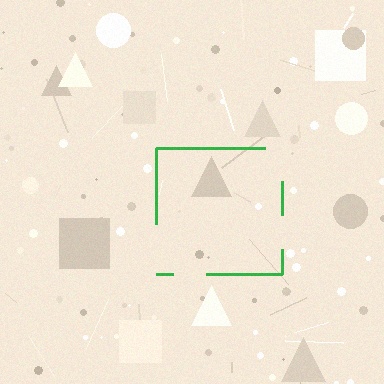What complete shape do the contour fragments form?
The contour fragments form a square.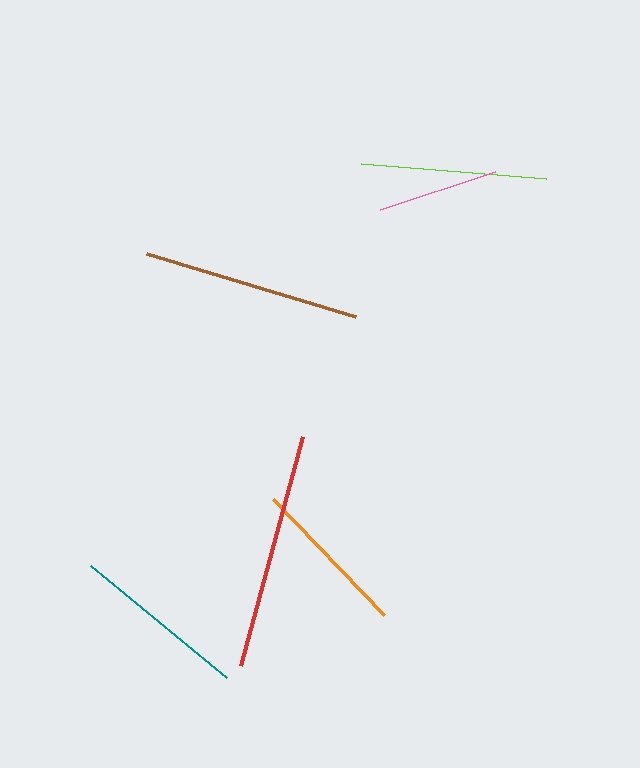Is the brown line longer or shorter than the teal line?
The brown line is longer than the teal line.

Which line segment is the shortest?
The pink line is the shortest at approximately 121 pixels.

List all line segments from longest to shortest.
From longest to shortest: red, brown, lime, teal, orange, pink.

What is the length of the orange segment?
The orange segment is approximately 161 pixels long.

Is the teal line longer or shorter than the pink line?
The teal line is longer than the pink line.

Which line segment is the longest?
The red line is the longest at approximately 237 pixels.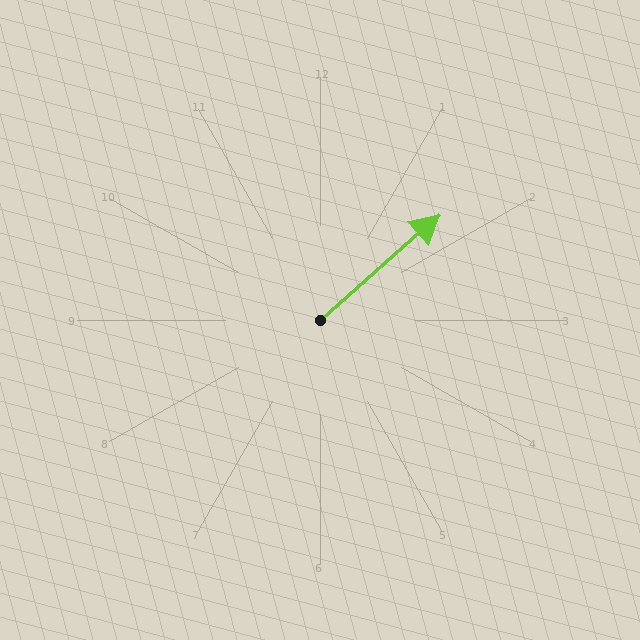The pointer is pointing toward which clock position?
Roughly 2 o'clock.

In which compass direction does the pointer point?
Northeast.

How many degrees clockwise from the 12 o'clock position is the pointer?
Approximately 49 degrees.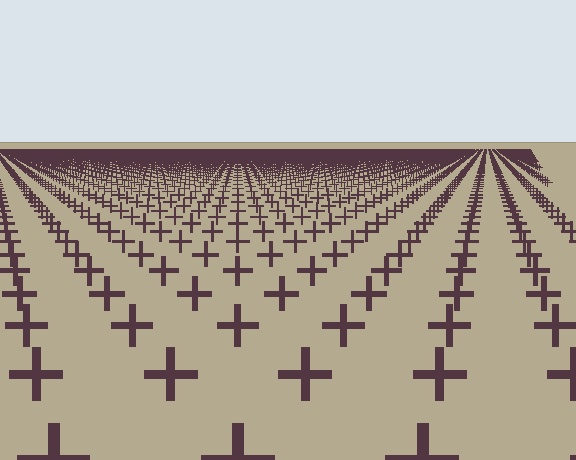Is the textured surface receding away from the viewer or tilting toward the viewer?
The surface is receding away from the viewer. Texture elements get smaller and denser toward the top.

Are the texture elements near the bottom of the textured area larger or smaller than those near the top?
Larger. Near the bottom, elements are closer to the viewer and appear at a bigger on-screen size.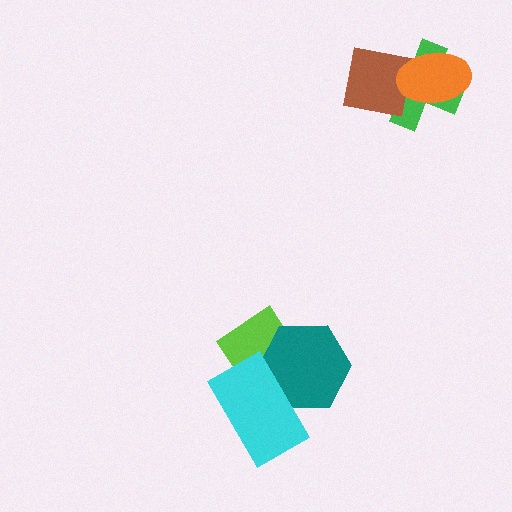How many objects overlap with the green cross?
2 objects overlap with the green cross.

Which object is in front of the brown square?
The orange ellipse is in front of the brown square.